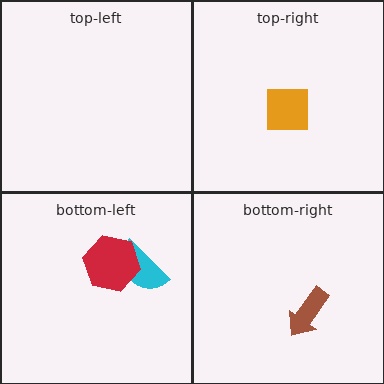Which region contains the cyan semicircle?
The bottom-left region.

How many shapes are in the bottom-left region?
2.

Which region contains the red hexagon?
The bottom-left region.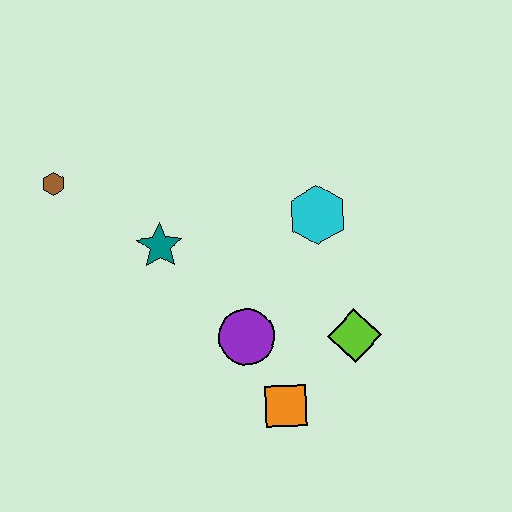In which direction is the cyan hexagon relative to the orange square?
The cyan hexagon is above the orange square.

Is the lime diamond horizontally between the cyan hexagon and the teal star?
No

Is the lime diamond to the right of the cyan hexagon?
Yes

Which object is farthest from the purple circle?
The brown hexagon is farthest from the purple circle.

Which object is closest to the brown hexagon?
The teal star is closest to the brown hexagon.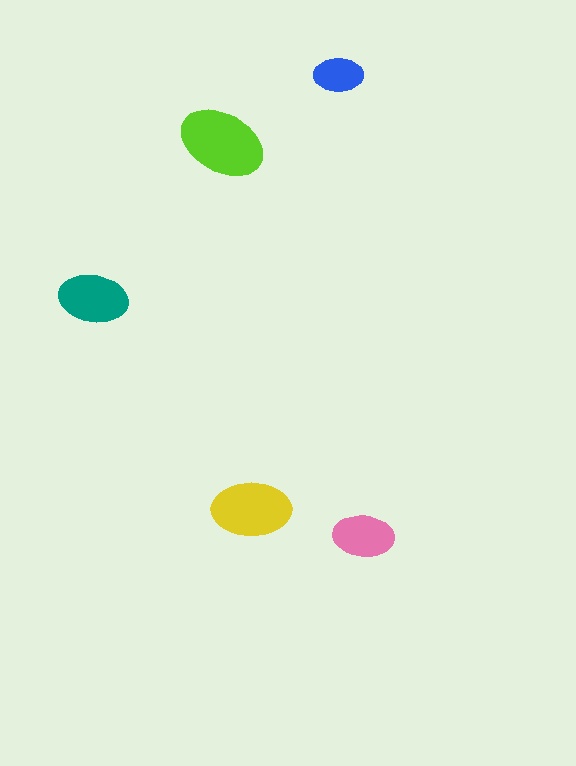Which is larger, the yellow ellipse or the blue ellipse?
The yellow one.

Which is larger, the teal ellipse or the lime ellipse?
The lime one.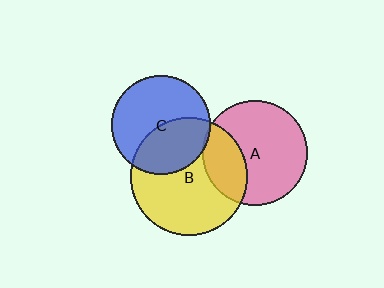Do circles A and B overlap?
Yes.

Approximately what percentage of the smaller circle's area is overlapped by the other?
Approximately 30%.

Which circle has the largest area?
Circle B (yellow).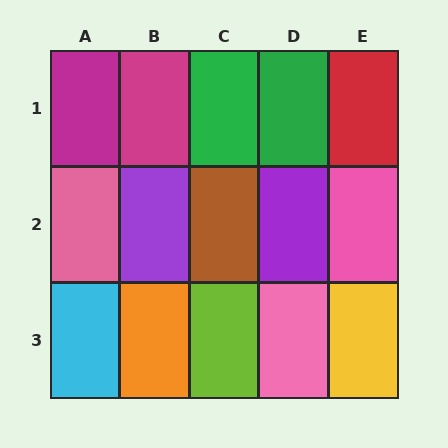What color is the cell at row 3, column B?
Orange.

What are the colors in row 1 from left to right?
Magenta, magenta, green, green, red.